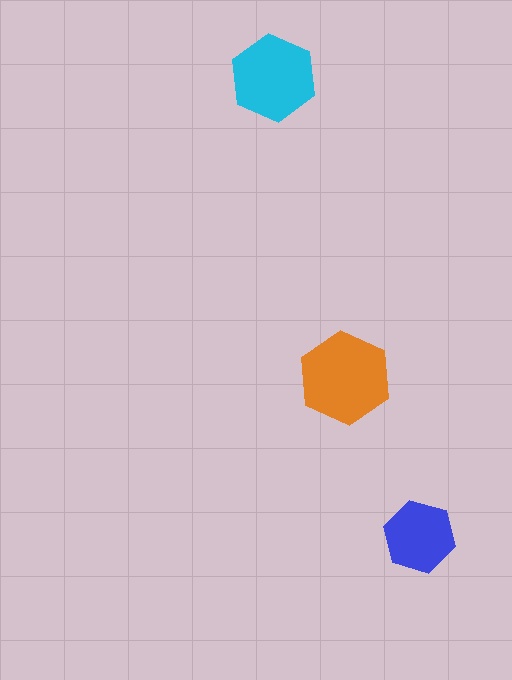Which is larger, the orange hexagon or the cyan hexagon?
The orange one.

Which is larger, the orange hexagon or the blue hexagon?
The orange one.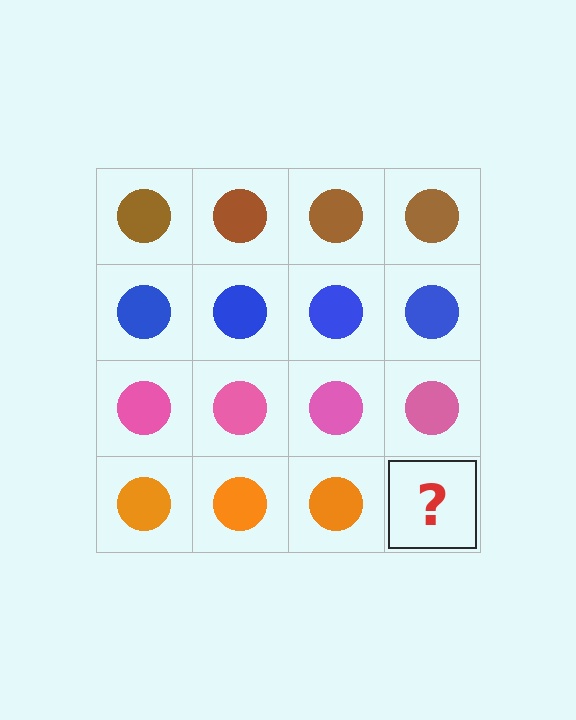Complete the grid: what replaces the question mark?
The question mark should be replaced with an orange circle.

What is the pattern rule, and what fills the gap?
The rule is that each row has a consistent color. The gap should be filled with an orange circle.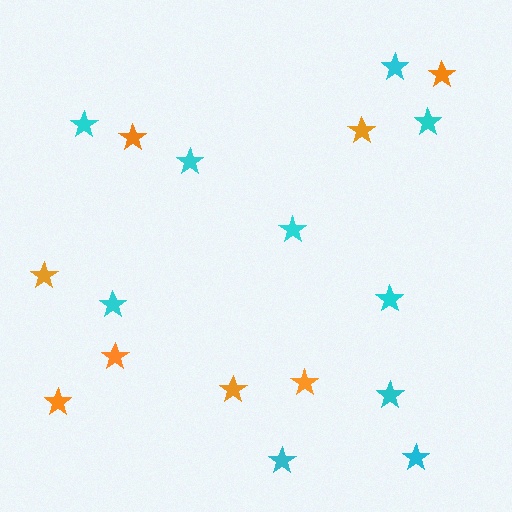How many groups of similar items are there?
There are 2 groups: one group of orange stars (8) and one group of cyan stars (10).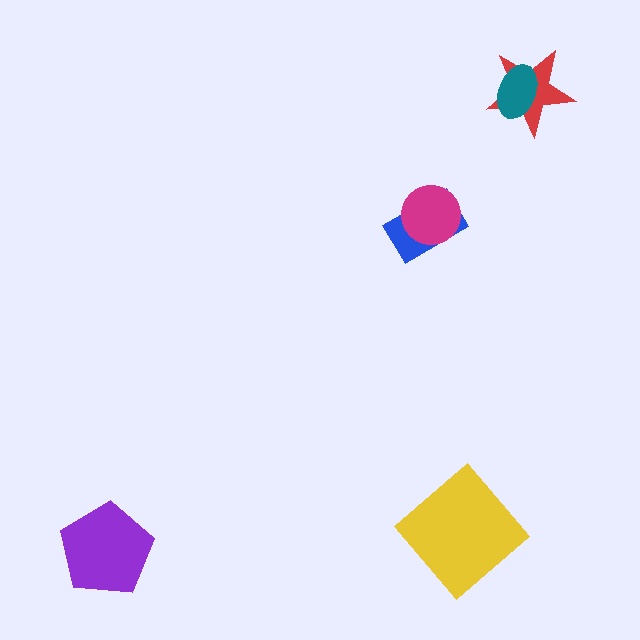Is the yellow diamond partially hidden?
No, no other shape covers it.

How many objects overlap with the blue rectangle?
1 object overlaps with the blue rectangle.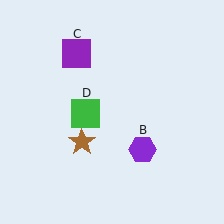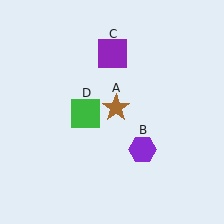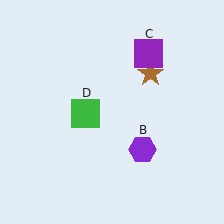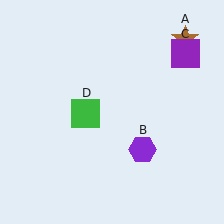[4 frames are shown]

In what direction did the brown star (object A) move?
The brown star (object A) moved up and to the right.